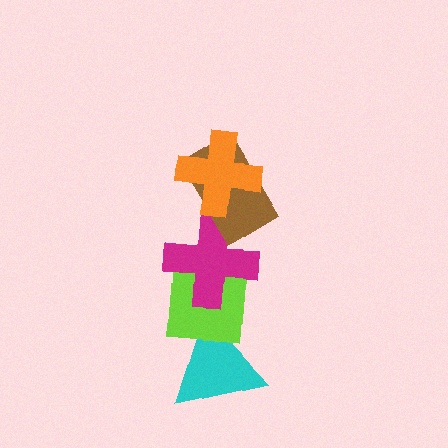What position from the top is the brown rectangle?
The brown rectangle is 2nd from the top.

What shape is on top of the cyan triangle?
The lime square is on top of the cyan triangle.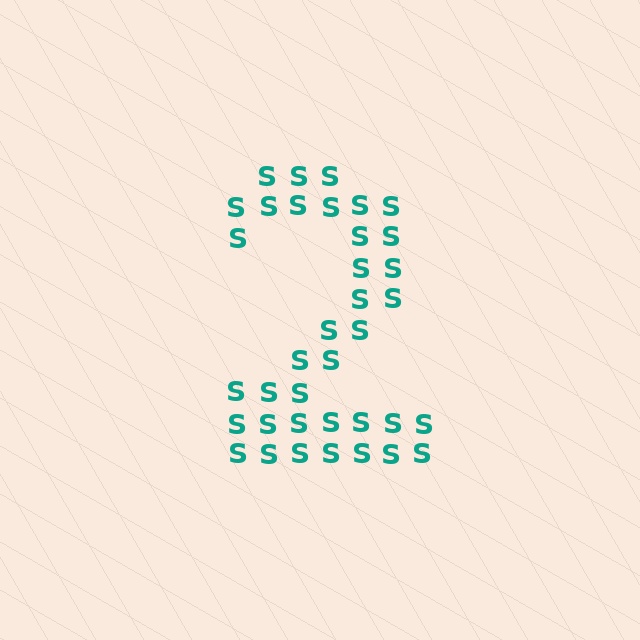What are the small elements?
The small elements are letter S's.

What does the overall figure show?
The overall figure shows the digit 2.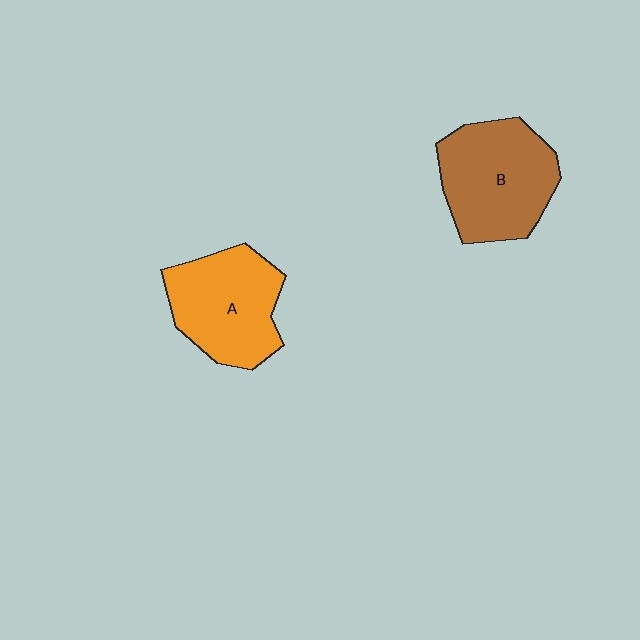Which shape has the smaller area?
Shape A (orange).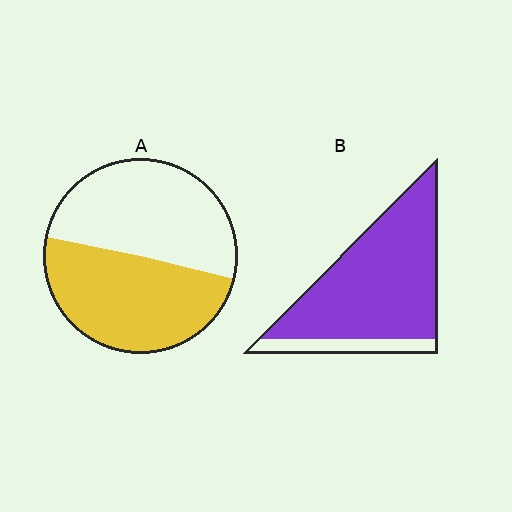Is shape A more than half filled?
Roughly half.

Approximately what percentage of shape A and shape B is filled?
A is approximately 50% and B is approximately 85%.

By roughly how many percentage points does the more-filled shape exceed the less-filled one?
By roughly 35 percentage points (B over A).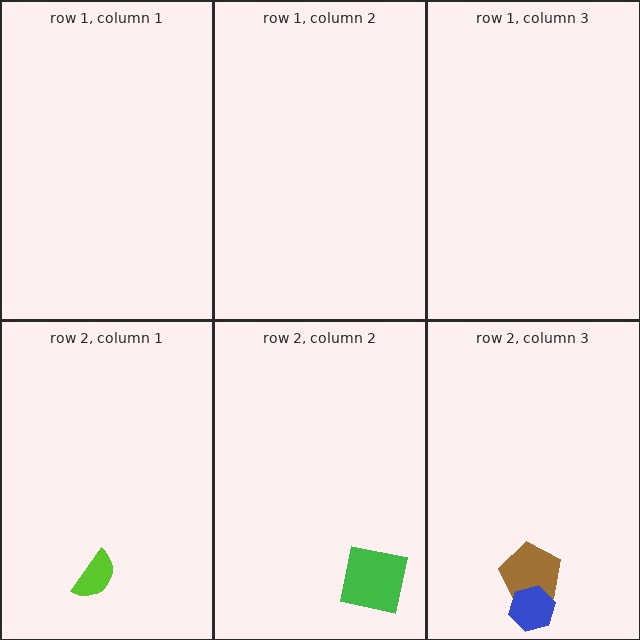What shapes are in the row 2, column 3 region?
The brown pentagon, the blue hexagon.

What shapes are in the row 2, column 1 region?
The lime semicircle.